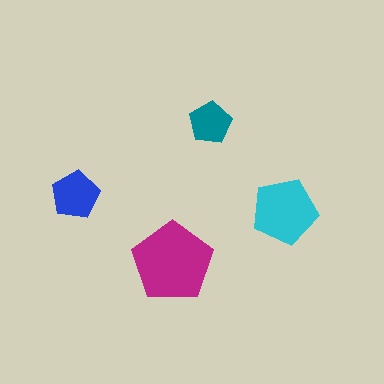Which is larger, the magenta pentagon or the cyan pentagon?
The magenta one.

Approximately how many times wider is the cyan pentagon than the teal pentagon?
About 1.5 times wider.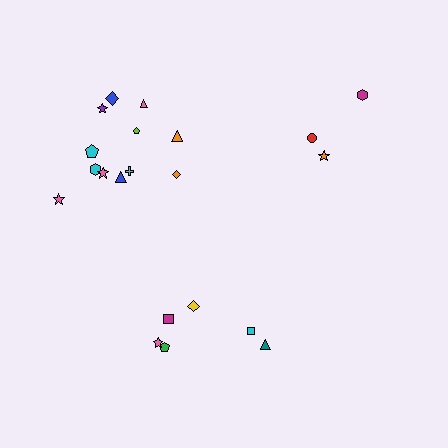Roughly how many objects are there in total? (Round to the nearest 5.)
Roughly 20 objects in total.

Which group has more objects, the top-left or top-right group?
The top-left group.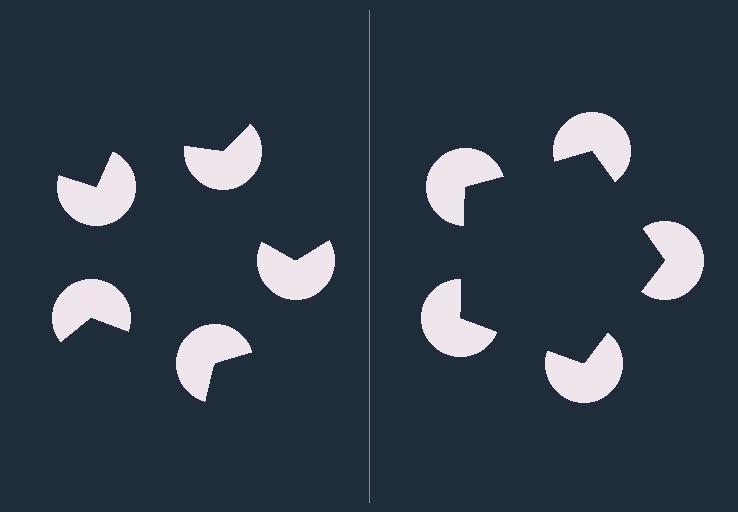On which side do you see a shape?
An illusory pentagon appears on the right side. On the left side the wedge cuts are rotated, so no coherent shape forms.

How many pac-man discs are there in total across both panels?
10 — 5 on each side.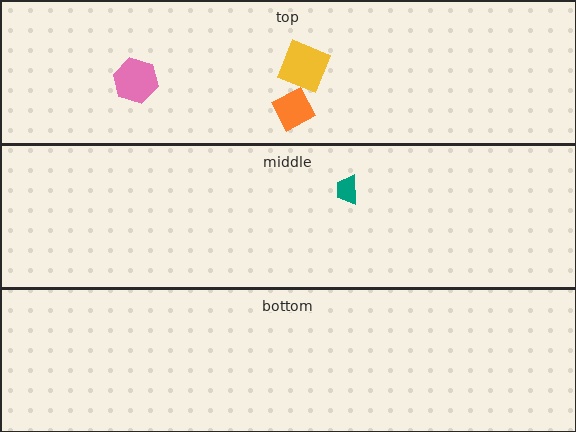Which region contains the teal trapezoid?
The middle region.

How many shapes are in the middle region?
1.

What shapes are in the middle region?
The teal trapezoid.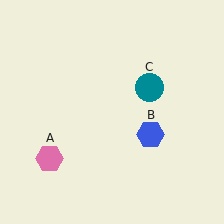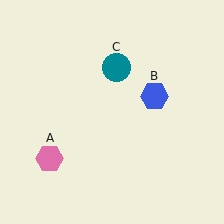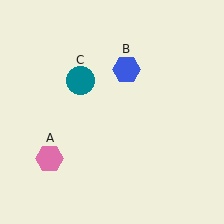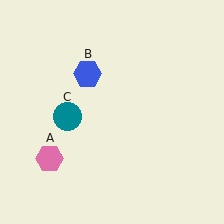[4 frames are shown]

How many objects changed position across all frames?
2 objects changed position: blue hexagon (object B), teal circle (object C).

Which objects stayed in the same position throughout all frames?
Pink hexagon (object A) remained stationary.